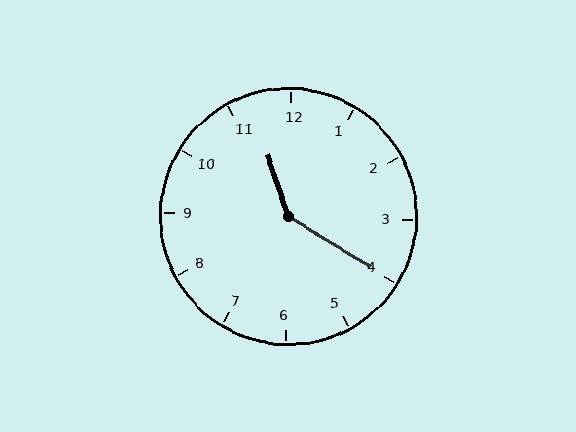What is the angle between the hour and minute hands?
Approximately 140 degrees.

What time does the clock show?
11:20.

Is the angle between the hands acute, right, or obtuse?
It is obtuse.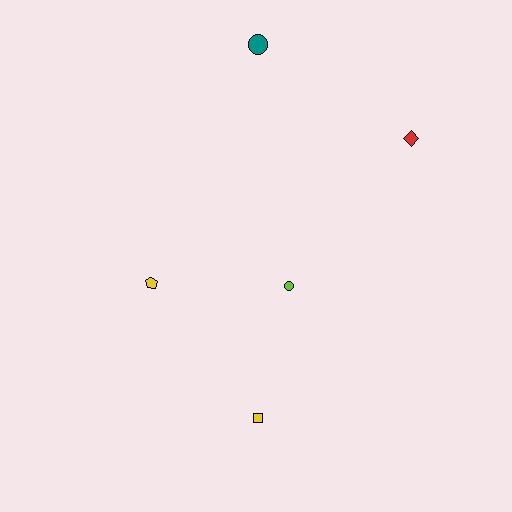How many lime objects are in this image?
There is 1 lime object.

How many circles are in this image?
There are 2 circles.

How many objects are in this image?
There are 5 objects.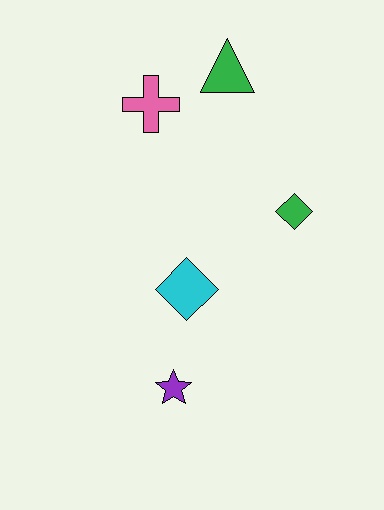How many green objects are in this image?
There are 2 green objects.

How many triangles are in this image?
There is 1 triangle.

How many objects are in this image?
There are 5 objects.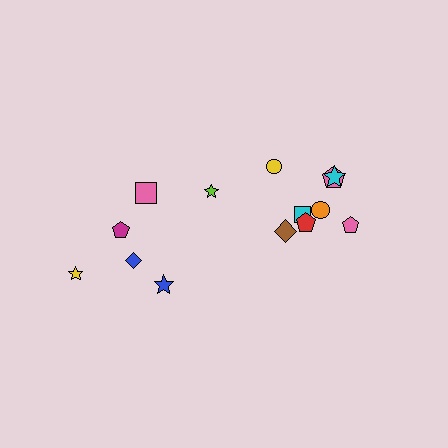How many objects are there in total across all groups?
There are 14 objects.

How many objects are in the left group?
There are 6 objects.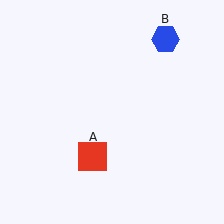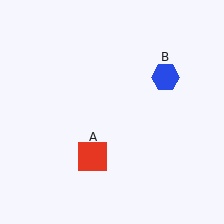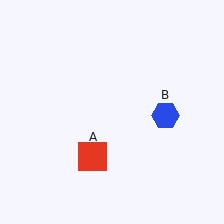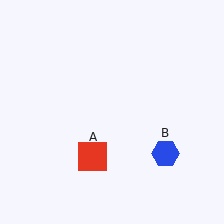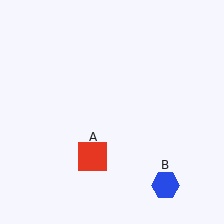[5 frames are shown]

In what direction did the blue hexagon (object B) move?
The blue hexagon (object B) moved down.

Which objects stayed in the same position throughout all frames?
Red square (object A) remained stationary.